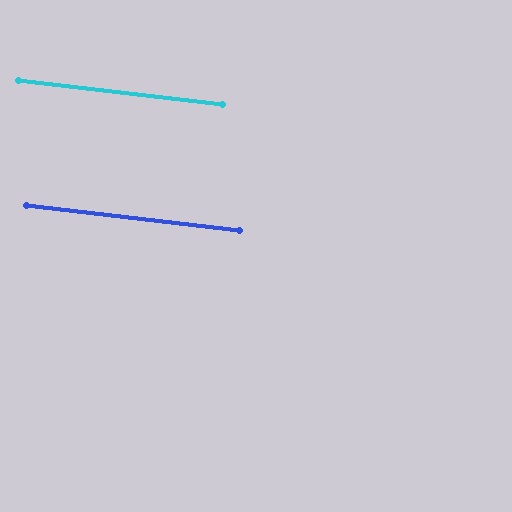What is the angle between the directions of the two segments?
Approximately 0 degrees.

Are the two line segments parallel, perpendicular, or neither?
Parallel — their directions differ by only 0.2°.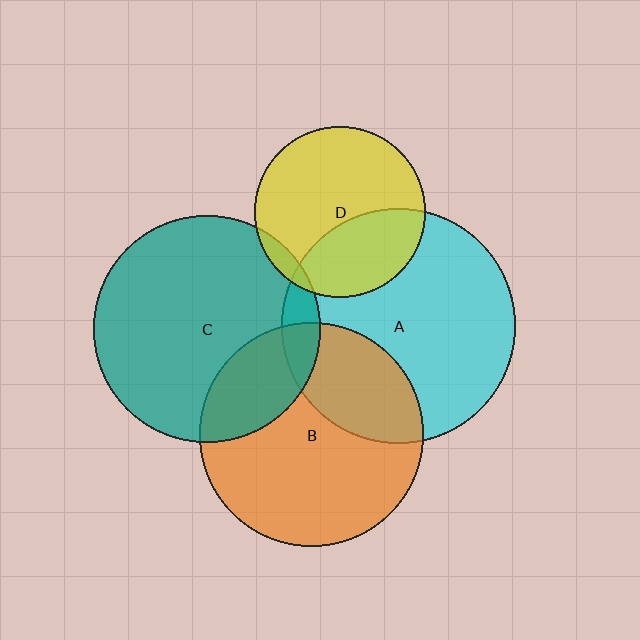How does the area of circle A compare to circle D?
Approximately 1.9 times.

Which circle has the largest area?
Circle A (cyan).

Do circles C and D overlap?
Yes.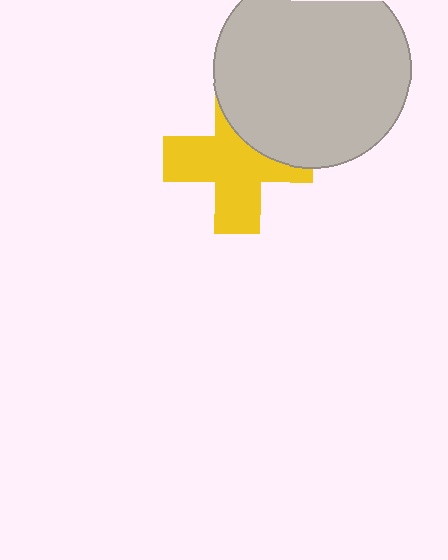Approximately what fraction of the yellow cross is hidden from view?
Roughly 31% of the yellow cross is hidden behind the light gray circle.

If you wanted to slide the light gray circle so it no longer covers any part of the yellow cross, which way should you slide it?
Slide it up — that is the most direct way to separate the two shapes.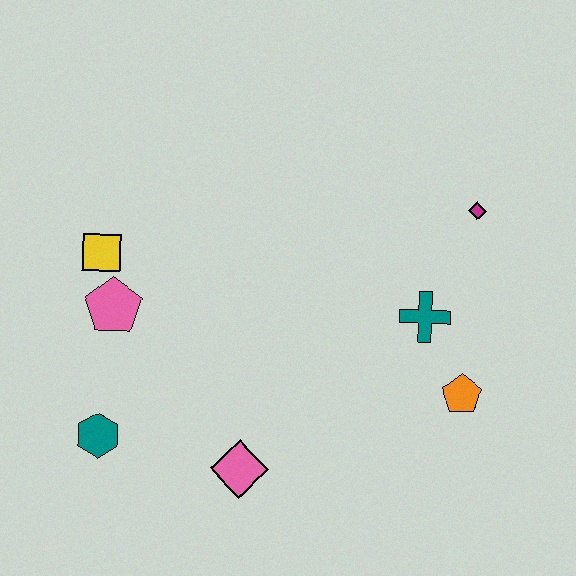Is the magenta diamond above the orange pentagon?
Yes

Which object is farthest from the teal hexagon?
The magenta diamond is farthest from the teal hexagon.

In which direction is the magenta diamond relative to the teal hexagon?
The magenta diamond is to the right of the teal hexagon.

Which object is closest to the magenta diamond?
The teal cross is closest to the magenta diamond.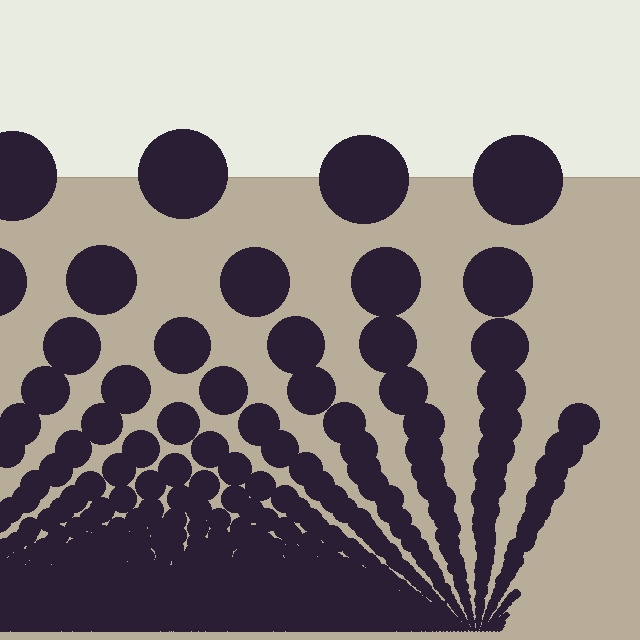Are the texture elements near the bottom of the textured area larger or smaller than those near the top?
Smaller. The gradient is inverted — elements near the bottom are smaller and denser.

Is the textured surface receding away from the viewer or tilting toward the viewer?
The surface appears to tilt toward the viewer. Texture elements get larger and sparser toward the top.